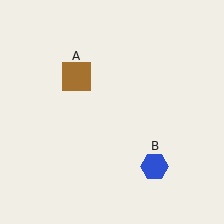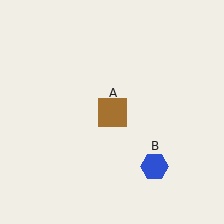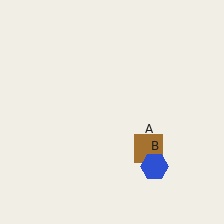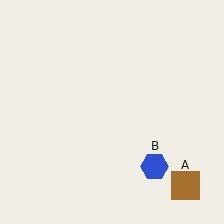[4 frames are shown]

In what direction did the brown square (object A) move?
The brown square (object A) moved down and to the right.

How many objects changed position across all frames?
1 object changed position: brown square (object A).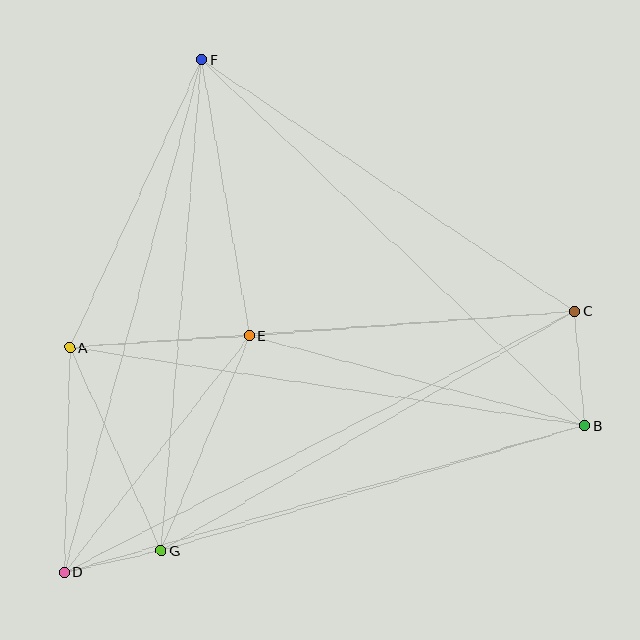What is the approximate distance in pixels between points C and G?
The distance between C and G is approximately 477 pixels.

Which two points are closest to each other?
Points D and G are closest to each other.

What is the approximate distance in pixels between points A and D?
The distance between A and D is approximately 224 pixels.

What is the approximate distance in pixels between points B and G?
The distance between B and G is approximately 442 pixels.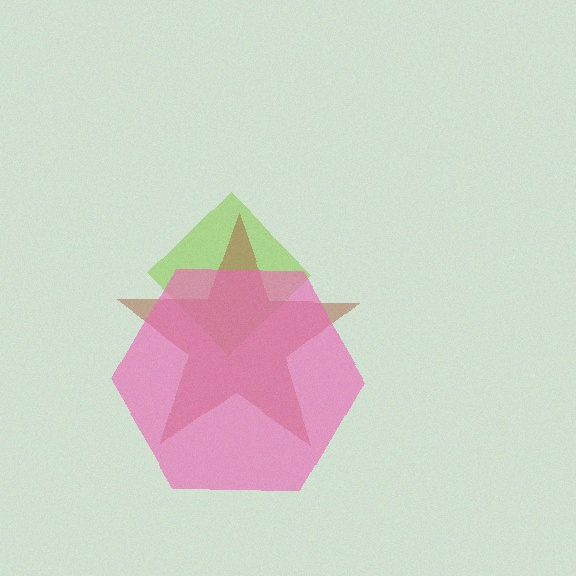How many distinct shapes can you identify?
There are 3 distinct shapes: a lime diamond, a brown star, a pink hexagon.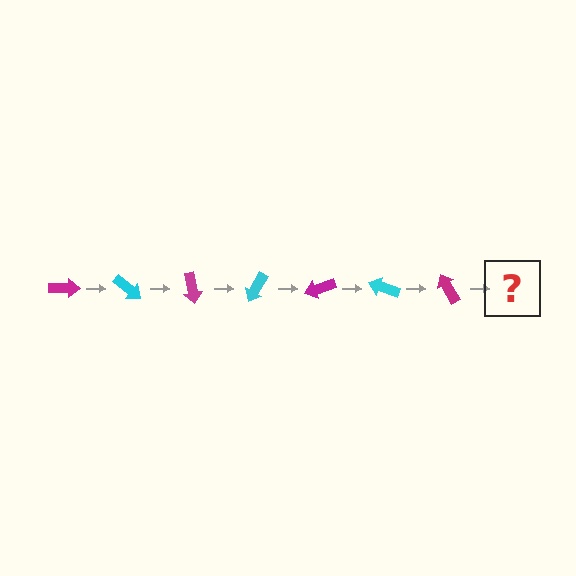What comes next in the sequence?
The next element should be a cyan arrow, rotated 280 degrees from the start.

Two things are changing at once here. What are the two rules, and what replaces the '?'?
The two rules are that it rotates 40 degrees each step and the color cycles through magenta and cyan. The '?' should be a cyan arrow, rotated 280 degrees from the start.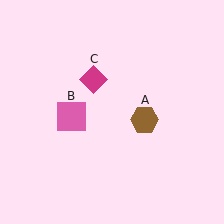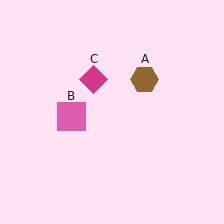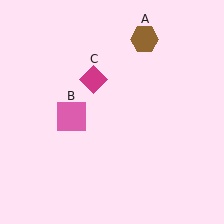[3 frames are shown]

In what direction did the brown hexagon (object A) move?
The brown hexagon (object A) moved up.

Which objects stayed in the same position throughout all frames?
Pink square (object B) and magenta diamond (object C) remained stationary.